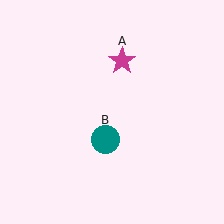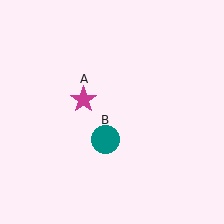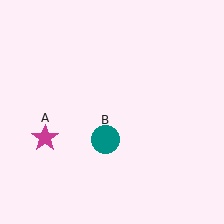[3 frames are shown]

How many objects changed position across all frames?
1 object changed position: magenta star (object A).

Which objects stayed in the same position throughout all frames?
Teal circle (object B) remained stationary.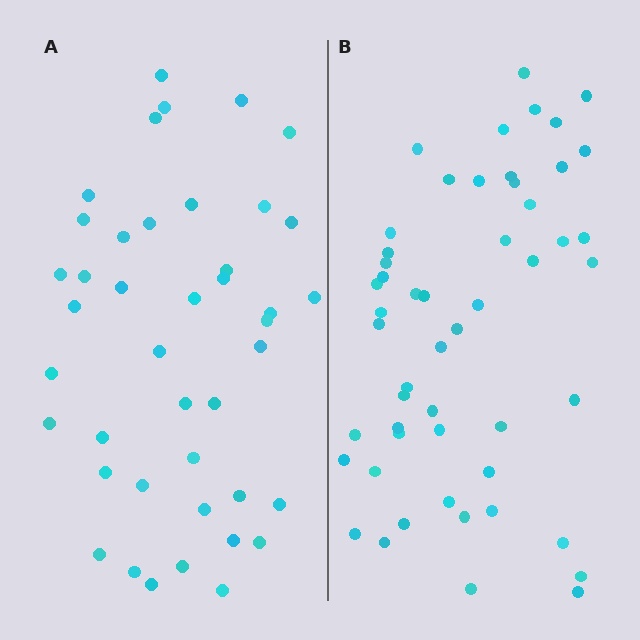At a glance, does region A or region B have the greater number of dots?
Region B (the right region) has more dots.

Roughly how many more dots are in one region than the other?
Region B has roughly 10 or so more dots than region A.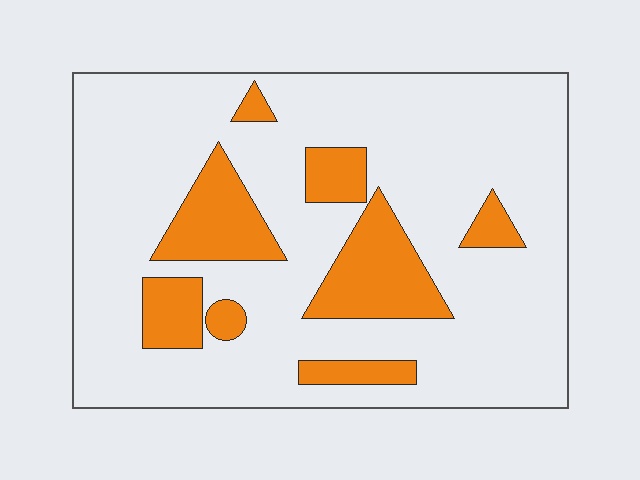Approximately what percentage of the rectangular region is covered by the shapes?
Approximately 20%.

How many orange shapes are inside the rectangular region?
8.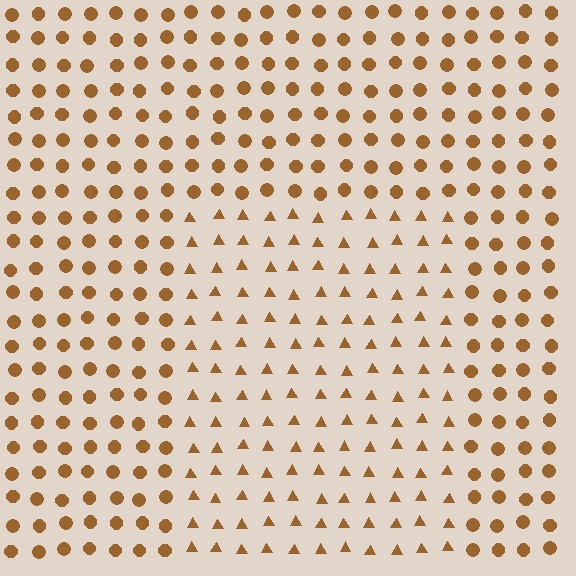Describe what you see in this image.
The image is filled with small brown elements arranged in a uniform grid. A rectangle-shaped region contains triangles, while the surrounding area contains circles. The boundary is defined purely by the change in element shape.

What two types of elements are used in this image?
The image uses triangles inside the rectangle region and circles outside it.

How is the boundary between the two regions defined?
The boundary is defined by a change in element shape: triangles inside vs. circles outside. All elements share the same color and spacing.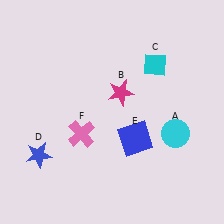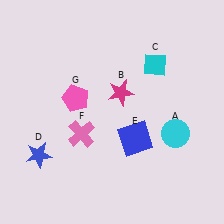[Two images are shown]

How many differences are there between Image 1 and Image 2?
There is 1 difference between the two images.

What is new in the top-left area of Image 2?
A pink pentagon (G) was added in the top-left area of Image 2.